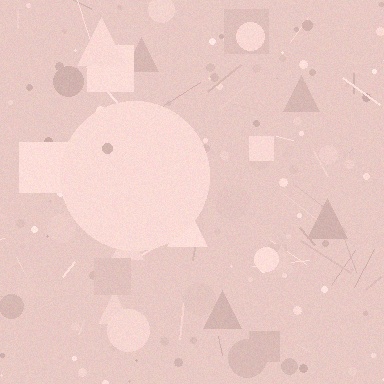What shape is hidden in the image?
A circle is hidden in the image.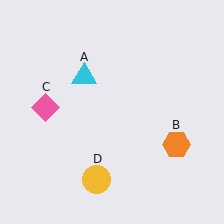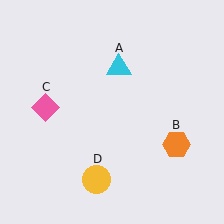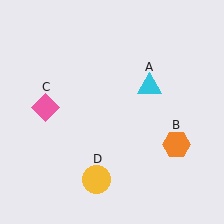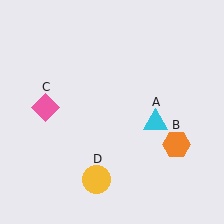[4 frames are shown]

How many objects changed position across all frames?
1 object changed position: cyan triangle (object A).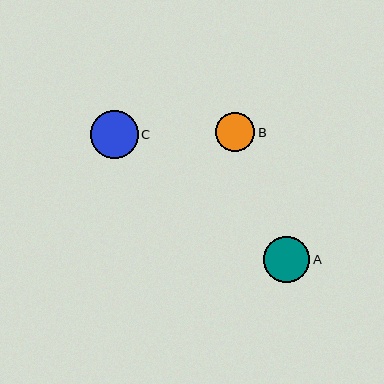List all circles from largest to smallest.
From largest to smallest: C, A, B.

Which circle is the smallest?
Circle B is the smallest with a size of approximately 39 pixels.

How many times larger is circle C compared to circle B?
Circle C is approximately 1.2 times the size of circle B.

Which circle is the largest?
Circle C is the largest with a size of approximately 48 pixels.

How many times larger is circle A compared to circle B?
Circle A is approximately 1.2 times the size of circle B.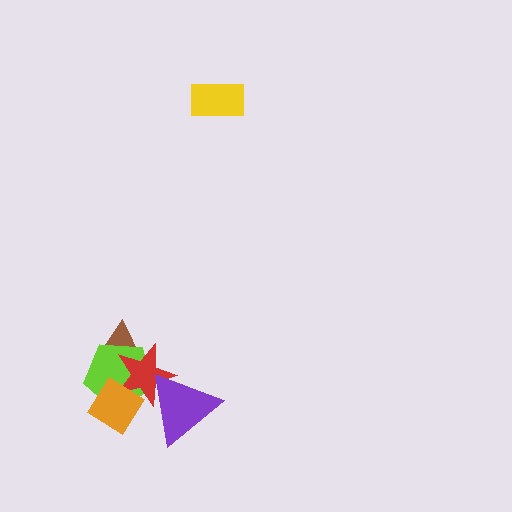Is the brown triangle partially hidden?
Yes, it is partially covered by another shape.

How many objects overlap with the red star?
4 objects overlap with the red star.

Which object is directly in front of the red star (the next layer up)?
The orange diamond is directly in front of the red star.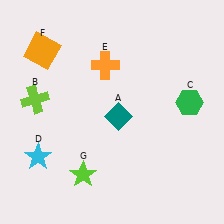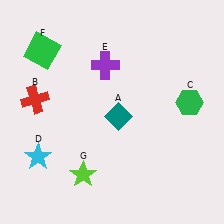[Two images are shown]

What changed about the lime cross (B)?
In Image 1, B is lime. In Image 2, it changed to red.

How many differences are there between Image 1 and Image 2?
There are 3 differences between the two images.